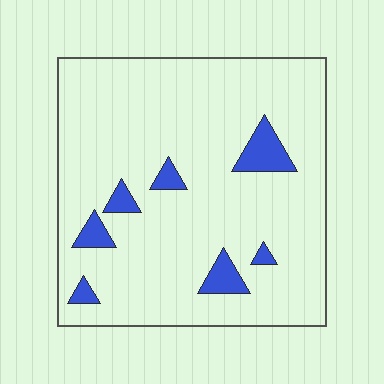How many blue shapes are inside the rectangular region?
7.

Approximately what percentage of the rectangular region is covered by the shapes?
Approximately 10%.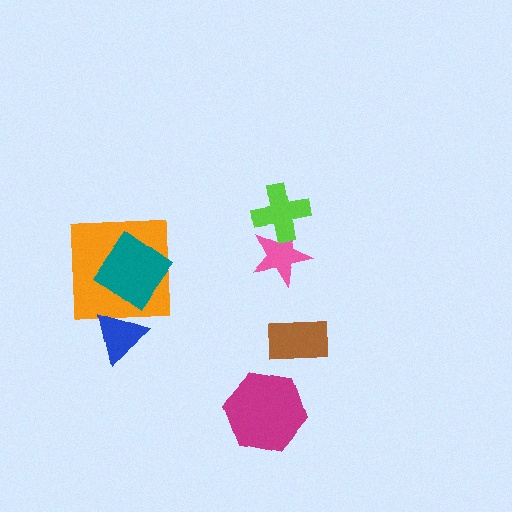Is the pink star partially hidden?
Yes, it is partially covered by another shape.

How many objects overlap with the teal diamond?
1 object overlaps with the teal diamond.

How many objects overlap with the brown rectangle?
0 objects overlap with the brown rectangle.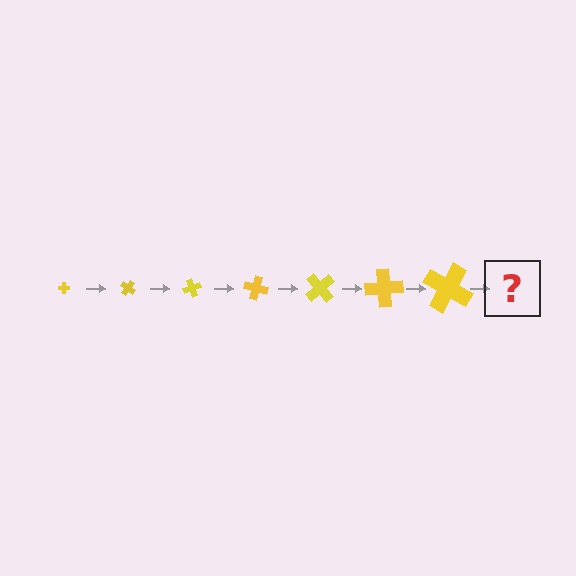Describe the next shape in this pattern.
It should be a cross, larger than the previous one and rotated 245 degrees from the start.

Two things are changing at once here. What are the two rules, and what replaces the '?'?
The two rules are that the cross grows larger each step and it rotates 35 degrees each step. The '?' should be a cross, larger than the previous one and rotated 245 degrees from the start.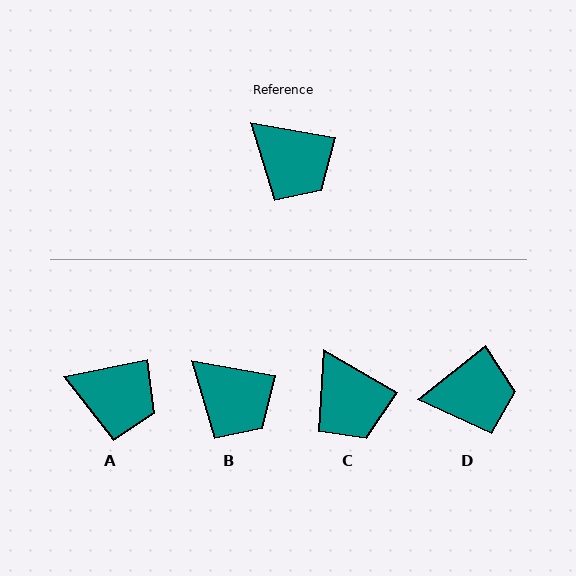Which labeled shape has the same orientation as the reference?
B.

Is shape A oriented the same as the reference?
No, it is off by about 22 degrees.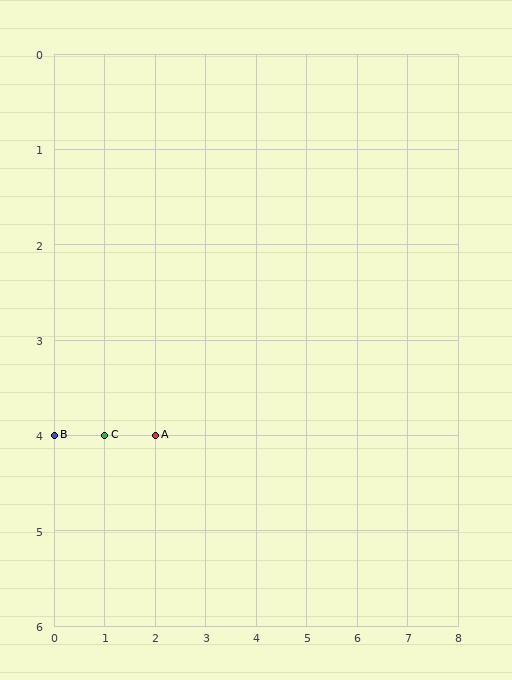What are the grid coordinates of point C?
Point C is at grid coordinates (1, 4).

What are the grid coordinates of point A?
Point A is at grid coordinates (2, 4).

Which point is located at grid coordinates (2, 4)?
Point A is at (2, 4).